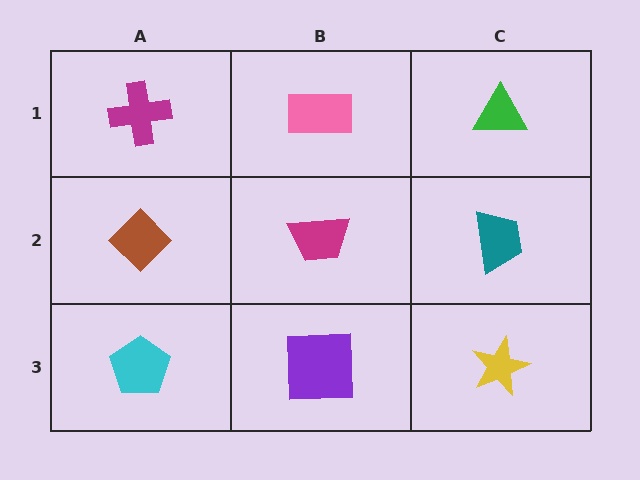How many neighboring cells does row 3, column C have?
2.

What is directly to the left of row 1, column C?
A pink rectangle.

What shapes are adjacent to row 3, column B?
A magenta trapezoid (row 2, column B), a cyan pentagon (row 3, column A), a yellow star (row 3, column C).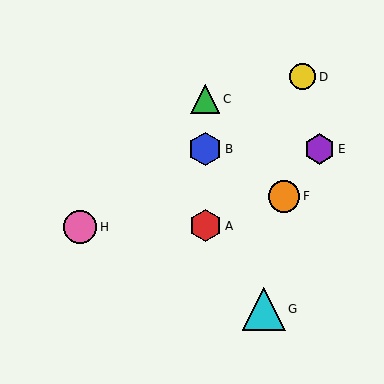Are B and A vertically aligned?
Yes, both are at x≈205.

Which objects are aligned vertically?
Objects A, B, C are aligned vertically.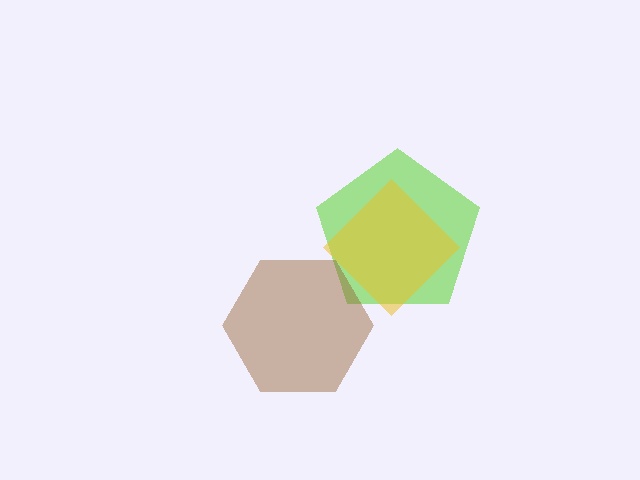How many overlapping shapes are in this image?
There are 3 overlapping shapes in the image.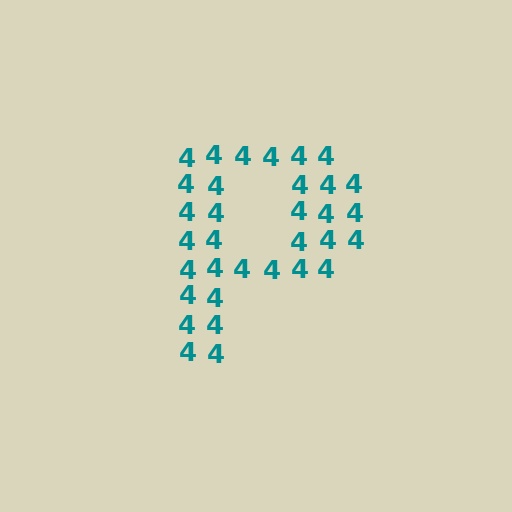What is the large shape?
The large shape is the letter P.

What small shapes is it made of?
It is made of small digit 4's.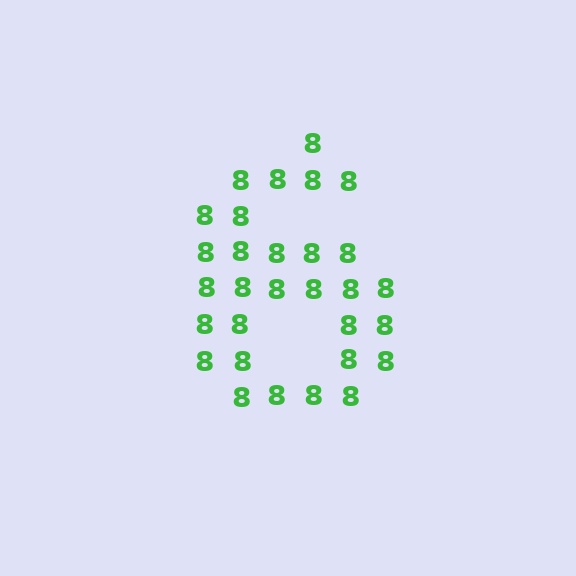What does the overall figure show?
The overall figure shows the digit 6.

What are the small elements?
The small elements are digit 8's.